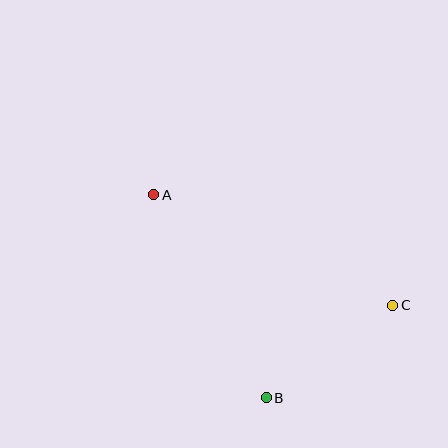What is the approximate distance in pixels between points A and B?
The distance between A and B is approximately 232 pixels.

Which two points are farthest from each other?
Points A and C are farthest from each other.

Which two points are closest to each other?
Points B and C are closest to each other.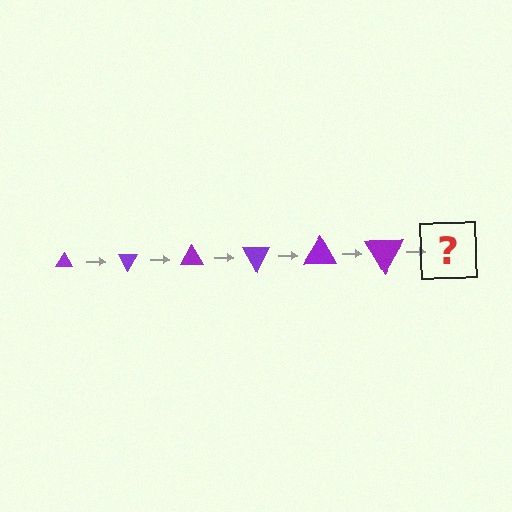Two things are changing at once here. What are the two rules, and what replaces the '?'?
The two rules are that the triangle grows larger each step and it rotates 60 degrees each step. The '?' should be a triangle, larger than the previous one and rotated 360 degrees from the start.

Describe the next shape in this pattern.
It should be a triangle, larger than the previous one and rotated 360 degrees from the start.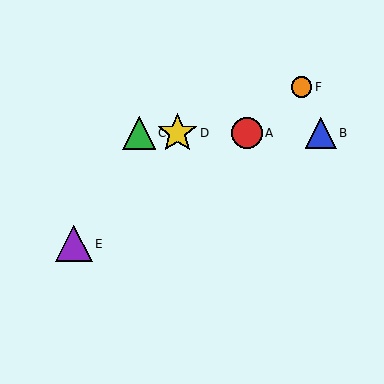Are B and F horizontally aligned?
No, B is at y≈133 and F is at y≈87.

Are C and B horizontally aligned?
Yes, both are at y≈133.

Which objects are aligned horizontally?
Objects A, B, C, D are aligned horizontally.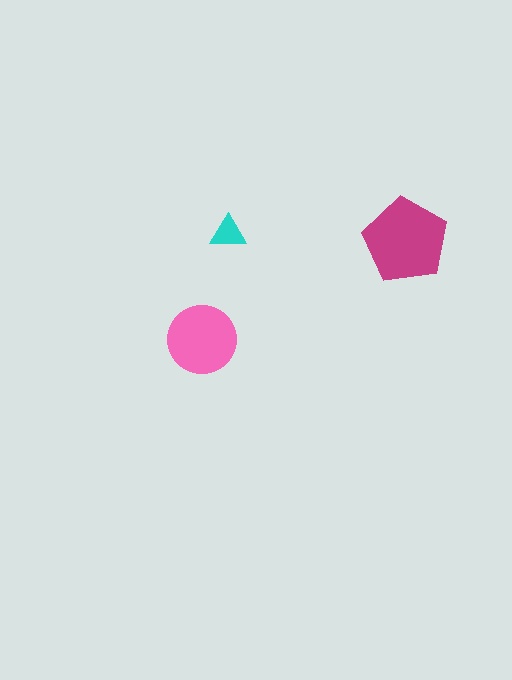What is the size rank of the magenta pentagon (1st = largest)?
1st.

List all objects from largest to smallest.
The magenta pentagon, the pink circle, the cyan triangle.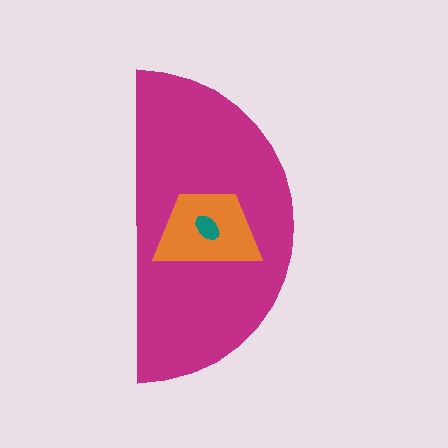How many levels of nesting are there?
3.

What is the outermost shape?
The magenta semicircle.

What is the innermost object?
The teal ellipse.